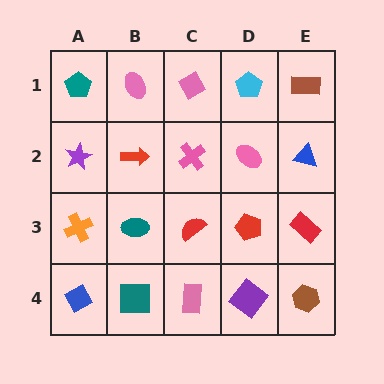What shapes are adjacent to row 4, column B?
A teal ellipse (row 3, column B), a blue diamond (row 4, column A), a pink rectangle (row 4, column C).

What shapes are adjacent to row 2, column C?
A pink diamond (row 1, column C), a red semicircle (row 3, column C), a red arrow (row 2, column B), a pink ellipse (row 2, column D).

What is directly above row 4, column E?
A red rectangle.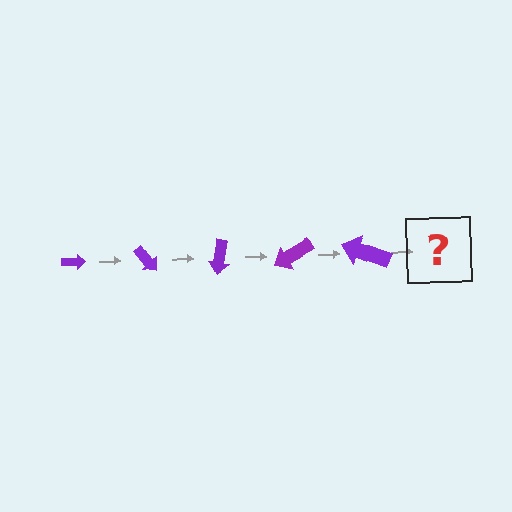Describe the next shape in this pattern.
It should be an arrow, larger than the previous one and rotated 250 degrees from the start.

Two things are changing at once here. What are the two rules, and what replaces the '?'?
The two rules are that the arrow grows larger each step and it rotates 50 degrees each step. The '?' should be an arrow, larger than the previous one and rotated 250 degrees from the start.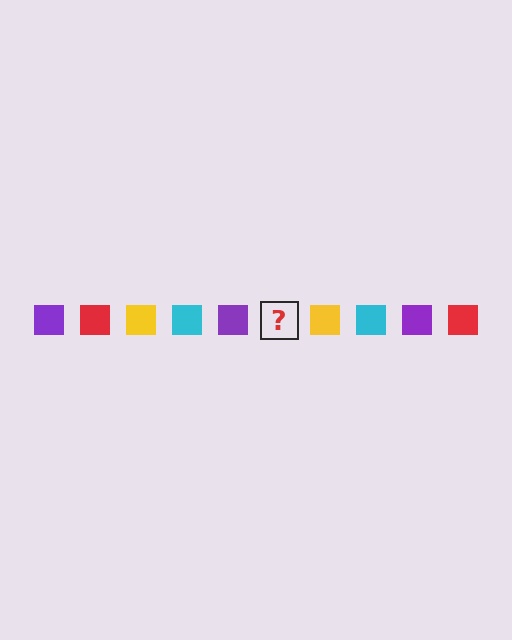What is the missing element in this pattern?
The missing element is a red square.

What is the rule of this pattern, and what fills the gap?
The rule is that the pattern cycles through purple, red, yellow, cyan squares. The gap should be filled with a red square.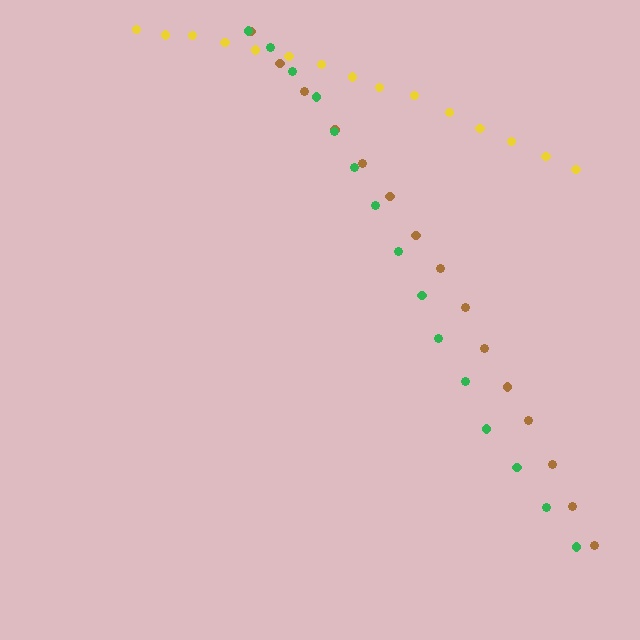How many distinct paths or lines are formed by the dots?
There are 3 distinct paths.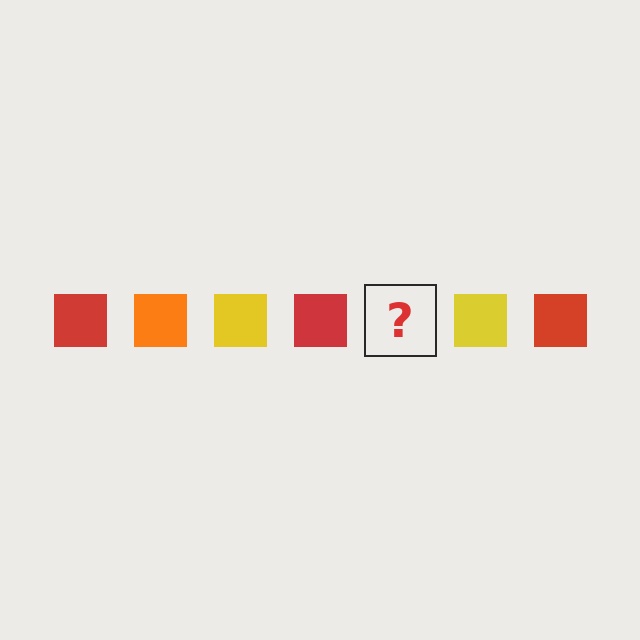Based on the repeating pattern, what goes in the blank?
The blank should be an orange square.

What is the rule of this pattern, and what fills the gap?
The rule is that the pattern cycles through red, orange, yellow squares. The gap should be filled with an orange square.